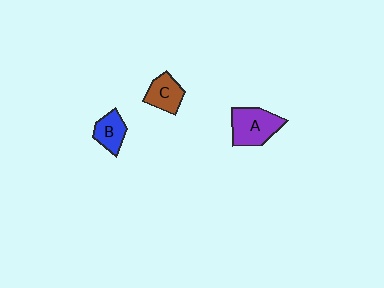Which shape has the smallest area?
Shape B (blue).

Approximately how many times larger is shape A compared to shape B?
Approximately 1.6 times.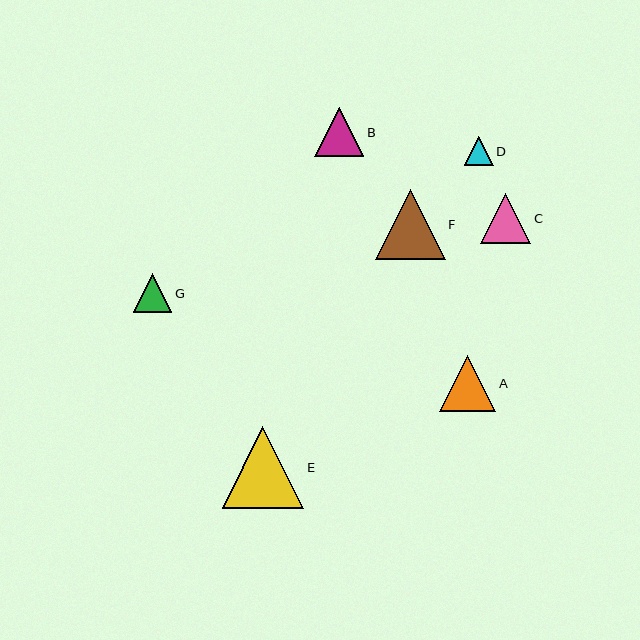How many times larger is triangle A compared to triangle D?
Triangle A is approximately 1.9 times the size of triangle D.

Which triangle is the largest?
Triangle E is the largest with a size of approximately 82 pixels.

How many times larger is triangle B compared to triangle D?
Triangle B is approximately 1.7 times the size of triangle D.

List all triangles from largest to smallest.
From largest to smallest: E, F, A, C, B, G, D.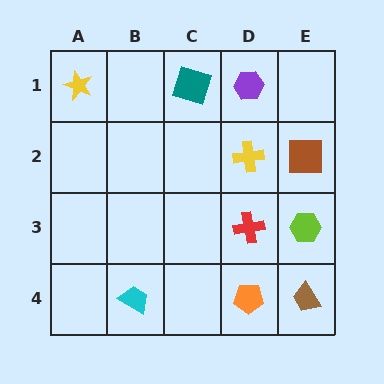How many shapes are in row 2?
2 shapes.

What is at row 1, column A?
A yellow star.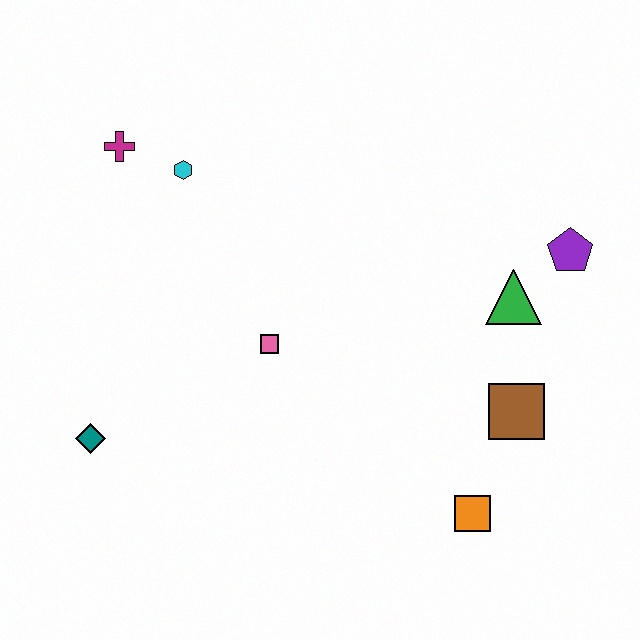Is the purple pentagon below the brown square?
No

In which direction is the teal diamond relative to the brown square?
The teal diamond is to the left of the brown square.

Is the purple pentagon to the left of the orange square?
No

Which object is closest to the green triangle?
The purple pentagon is closest to the green triangle.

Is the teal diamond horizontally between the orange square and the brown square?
No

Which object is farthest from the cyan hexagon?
The orange square is farthest from the cyan hexagon.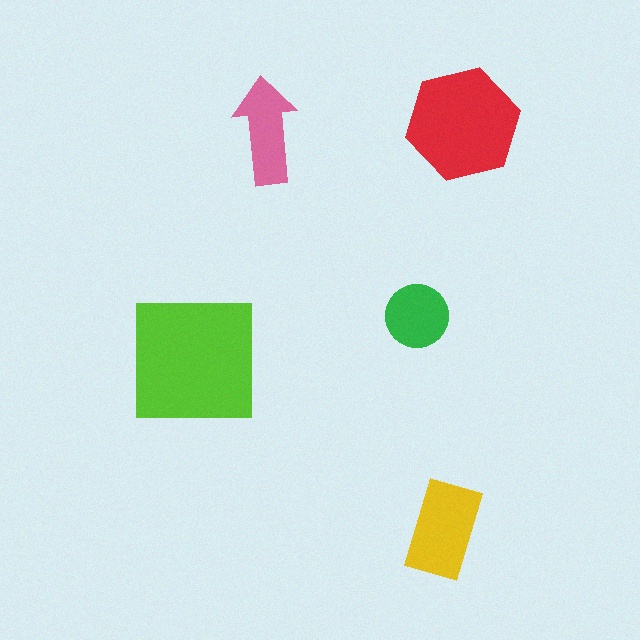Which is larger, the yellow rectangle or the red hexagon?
The red hexagon.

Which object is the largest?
The lime square.